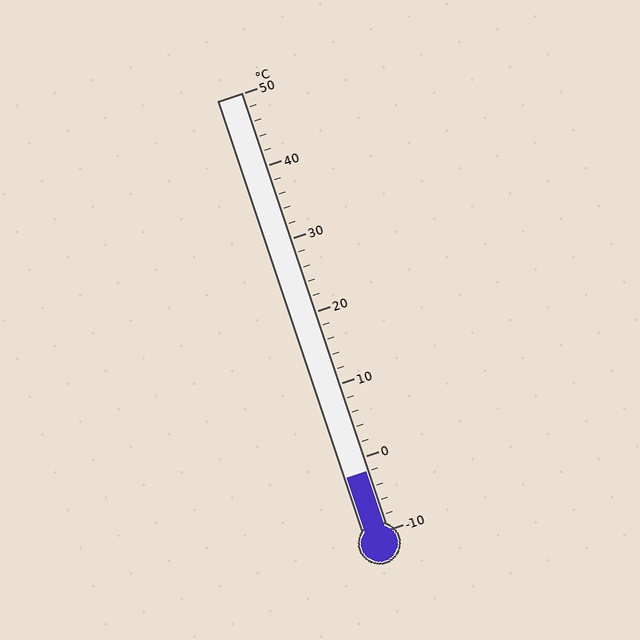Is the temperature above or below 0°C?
The temperature is below 0°C.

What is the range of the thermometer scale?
The thermometer scale ranges from -10°C to 50°C.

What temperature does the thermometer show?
The thermometer shows approximately -2°C.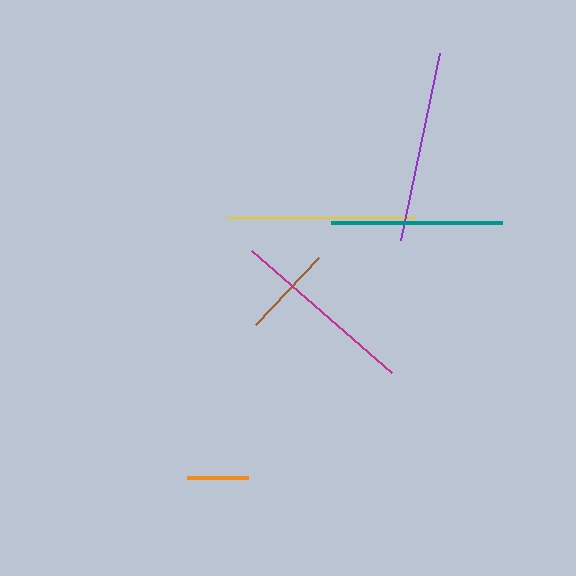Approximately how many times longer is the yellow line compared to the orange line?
The yellow line is approximately 3.1 times the length of the orange line.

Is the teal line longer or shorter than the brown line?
The teal line is longer than the brown line.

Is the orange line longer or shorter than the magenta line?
The magenta line is longer than the orange line.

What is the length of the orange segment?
The orange segment is approximately 61 pixels long.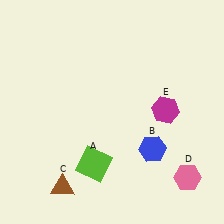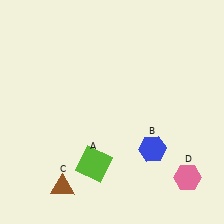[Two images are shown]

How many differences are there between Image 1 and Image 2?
There is 1 difference between the two images.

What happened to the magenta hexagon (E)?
The magenta hexagon (E) was removed in Image 2. It was in the top-right area of Image 1.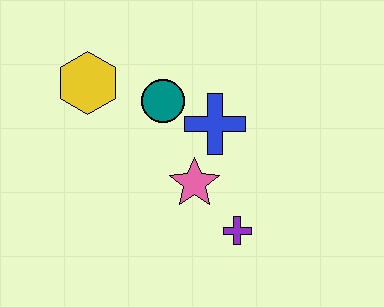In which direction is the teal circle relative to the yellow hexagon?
The teal circle is to the right of the yellow hexagon.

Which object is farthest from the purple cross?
The yellow hexagon is farthest from the purple cross.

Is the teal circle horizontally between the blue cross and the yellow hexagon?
Yes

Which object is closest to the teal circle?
The blue cross is closest to the teal circle.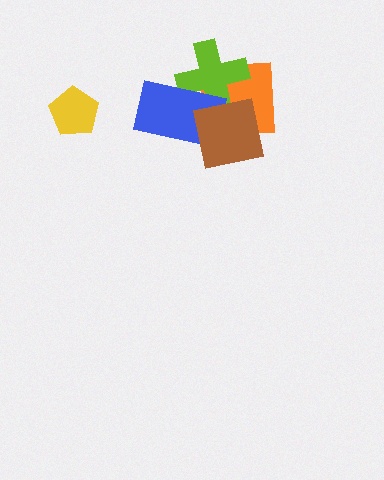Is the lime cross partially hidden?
Yes, it is partially covered by another shape.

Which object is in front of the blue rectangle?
The brown square is in front of the blue rectangle.